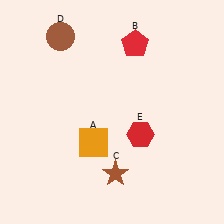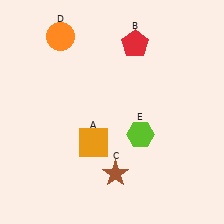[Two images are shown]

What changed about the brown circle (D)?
In Image 1, D is brown. In Image 2, it changed to orange.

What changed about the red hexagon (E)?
In Image 1, E is red. In Image 2, it changed to lime.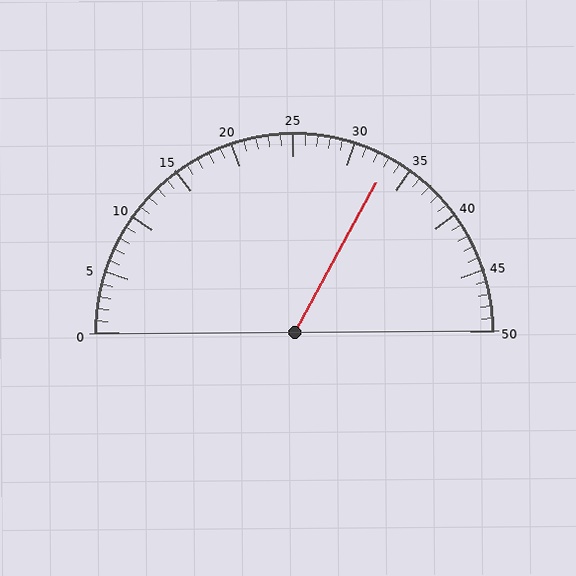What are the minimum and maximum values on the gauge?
The gauge ranges from 0 to 50.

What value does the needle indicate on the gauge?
The needle indicates approximately 33.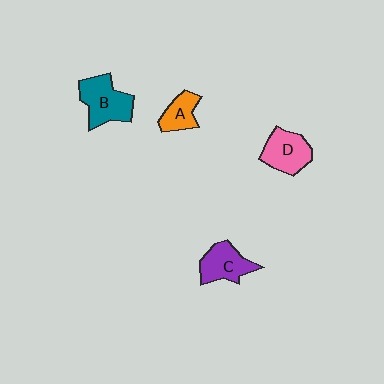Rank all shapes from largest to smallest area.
From largest to smallest: B (teal), D (pink), C (purple), A (orange).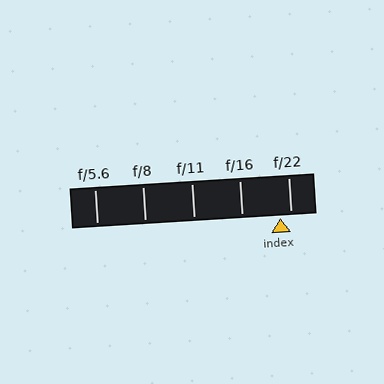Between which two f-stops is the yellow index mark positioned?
The index mark is between f/16 and f/22.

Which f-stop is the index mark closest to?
The index mark is closest to f/22.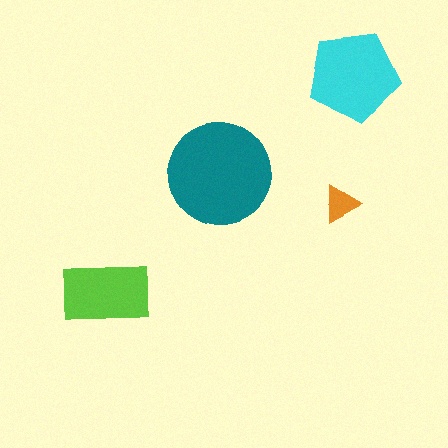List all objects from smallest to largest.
The orange triangle, the lime rectangle, the cyan pentagon, the teal circle.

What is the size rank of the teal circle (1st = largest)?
1st.